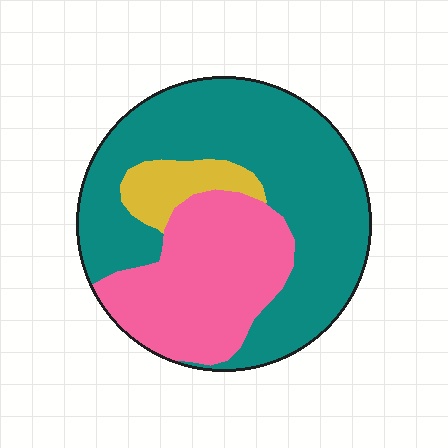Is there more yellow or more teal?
Teal.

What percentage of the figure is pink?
Pink takes up between a quarter and a half of the figure.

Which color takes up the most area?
Teal, at roughly 60%.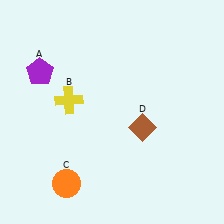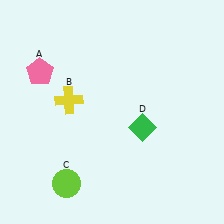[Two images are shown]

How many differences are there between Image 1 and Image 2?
There are 3 differences between the two images.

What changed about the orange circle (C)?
In Image 1, C is orange. In Image 2, it changed to lime.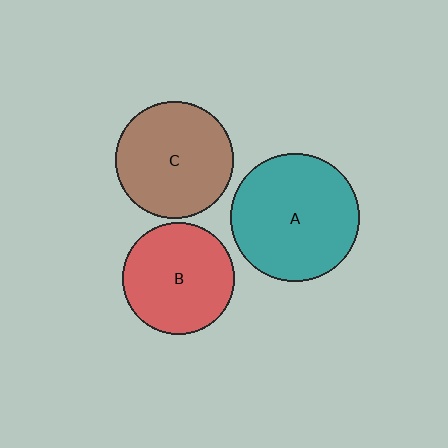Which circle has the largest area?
Circle A (teal).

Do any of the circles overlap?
No, none of the circles overlap.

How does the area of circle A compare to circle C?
Approximately 1.2 times.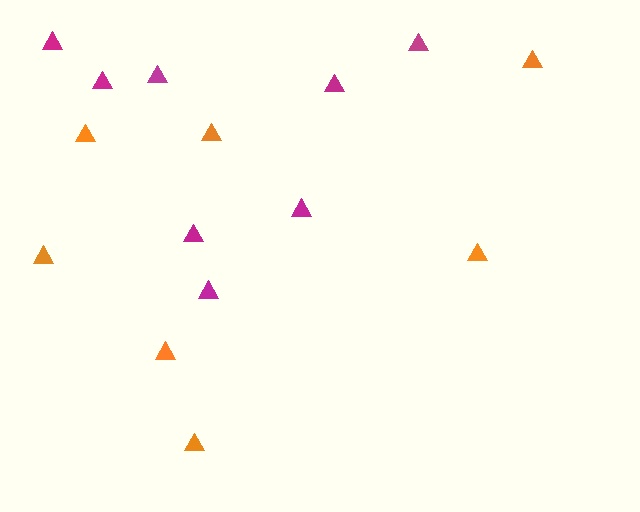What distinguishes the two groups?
There are 2 groups: one group of orange triangles (7) and one group of magenta triangles (8).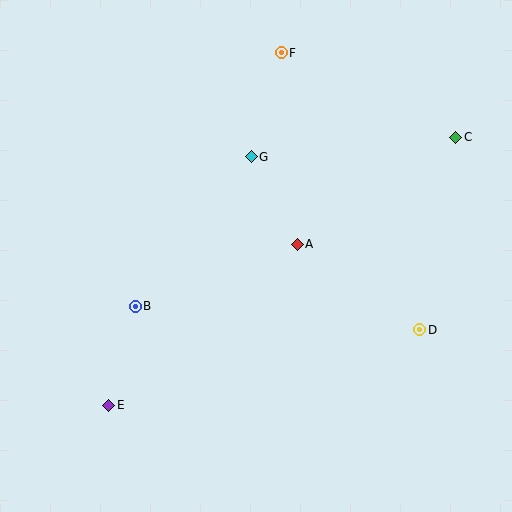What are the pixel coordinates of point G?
Point G is at (251, 157).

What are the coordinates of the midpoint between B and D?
The midpoint between B and D is at (277, 318).